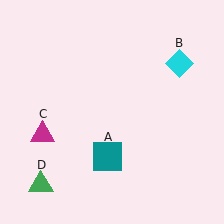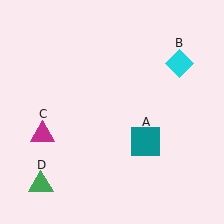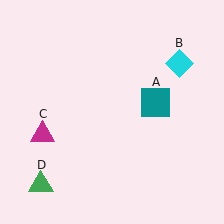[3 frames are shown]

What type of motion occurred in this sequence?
The teal square (object A) rotated counterclockwise around the center of the scene.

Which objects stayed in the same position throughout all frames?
Cyan diamond (object B) and magenta triangle (object C) and green triangle (object D) remained stationary.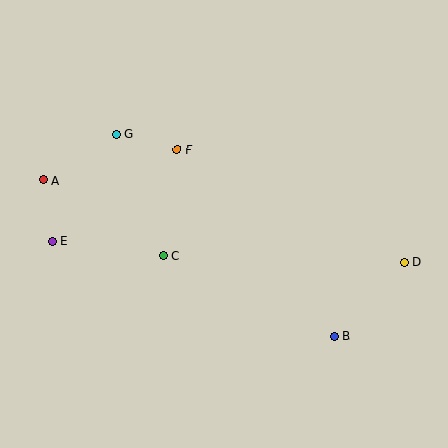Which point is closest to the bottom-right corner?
Point B is closest to the bottom-right corner.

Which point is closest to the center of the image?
Point C at (164, 255) is closest to the center.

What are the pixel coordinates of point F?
Point F is at (177, 150).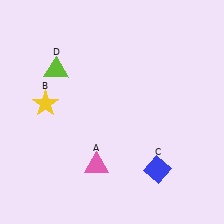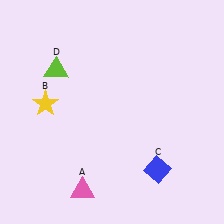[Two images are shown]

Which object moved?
The pink triangle (A) moved down.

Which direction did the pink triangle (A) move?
The pink triangle (A) moved down.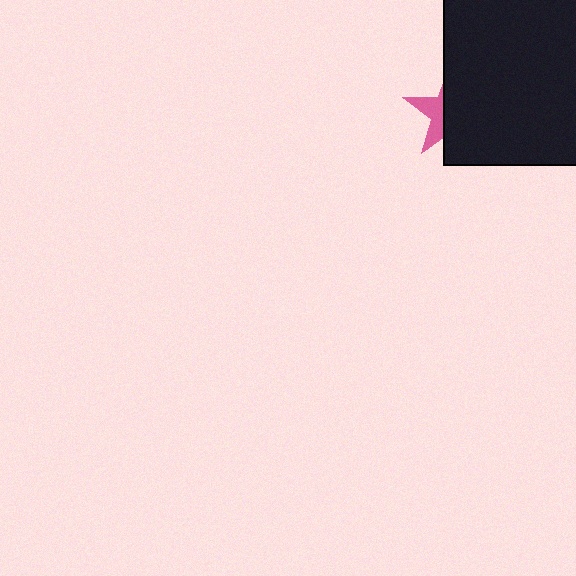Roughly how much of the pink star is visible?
A small part of it is visible (roughly 35%).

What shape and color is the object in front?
The object in front is a black rectangle.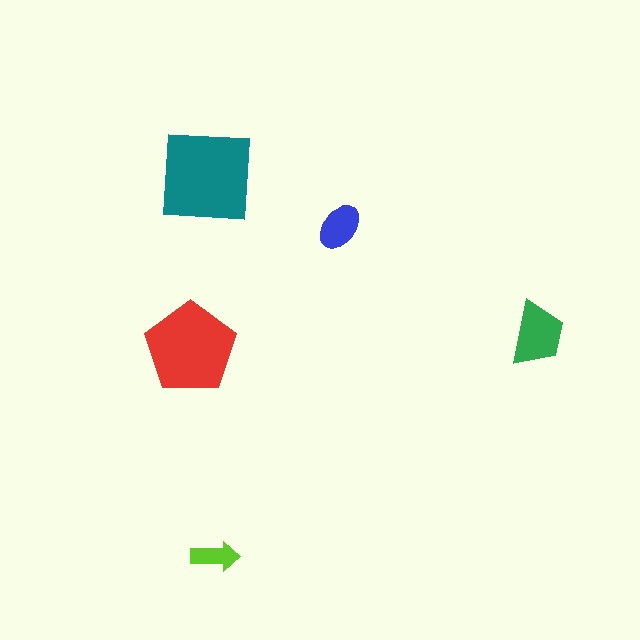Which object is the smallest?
The lime arrow.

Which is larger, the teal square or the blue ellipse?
The teal square.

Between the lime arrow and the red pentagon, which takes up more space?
The red pentagon.